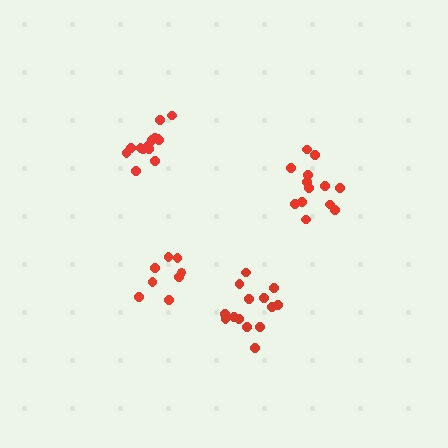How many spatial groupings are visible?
There are 4 spatial groupings.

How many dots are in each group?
Group 1: 13 dots, Group 2: 14 dots, Group 3: 14 dots, Group 4: 8 dots (49 total).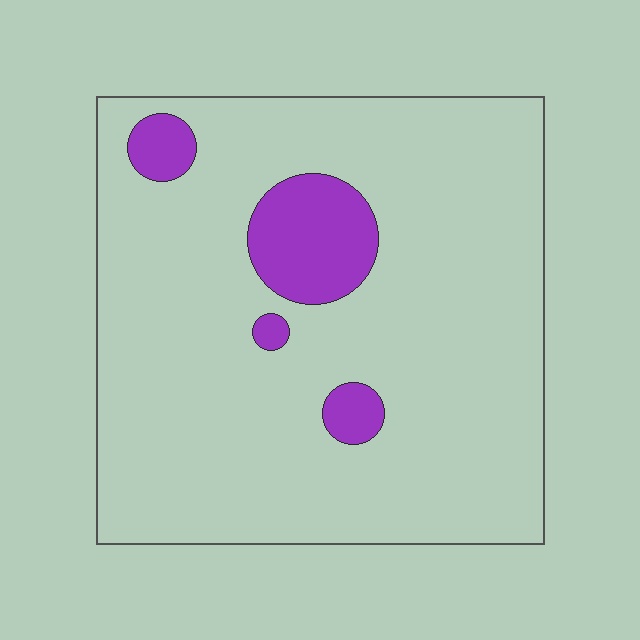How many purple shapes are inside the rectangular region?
4.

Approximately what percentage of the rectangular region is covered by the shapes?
Approximately 10%.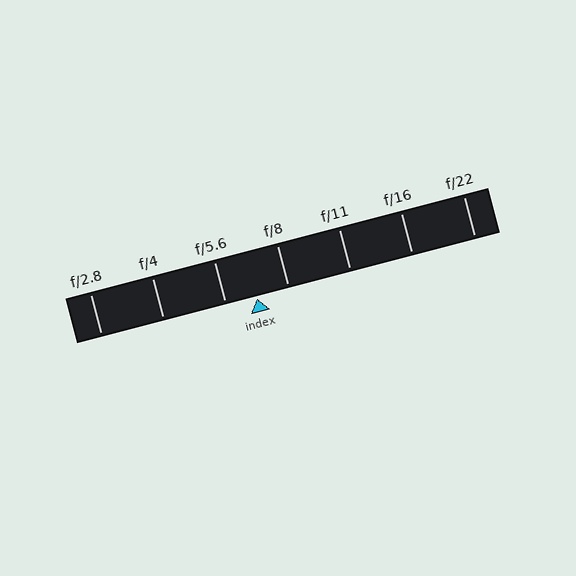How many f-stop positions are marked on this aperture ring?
There are 7 f-stop positions marked.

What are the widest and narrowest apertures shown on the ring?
The widest aperture shown is f/2.8 and the narrowest is f/22.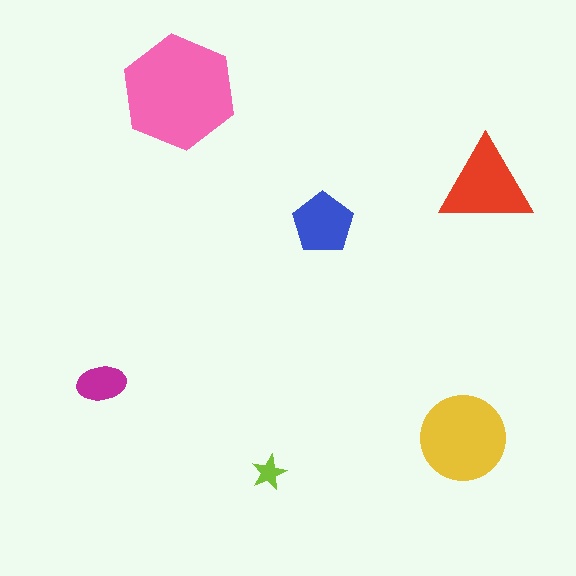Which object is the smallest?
The lime star.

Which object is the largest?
The pink hexagon.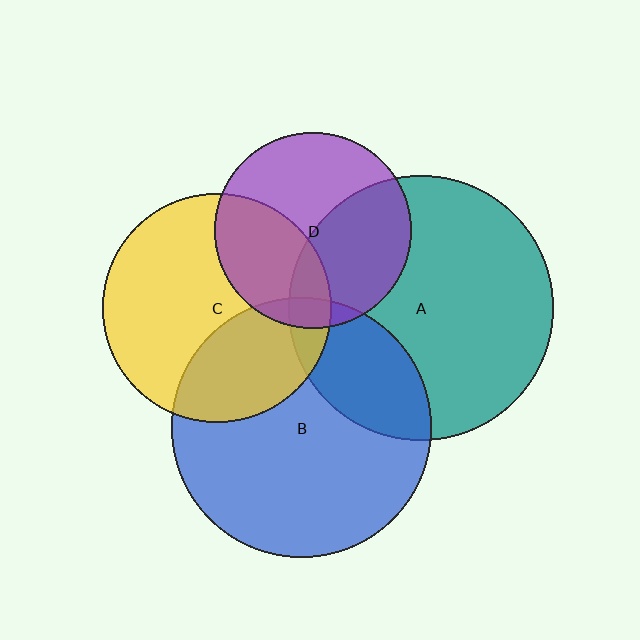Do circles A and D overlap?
Yes.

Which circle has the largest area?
Circle A (teal).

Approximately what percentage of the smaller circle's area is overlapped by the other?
Approximately 40%.